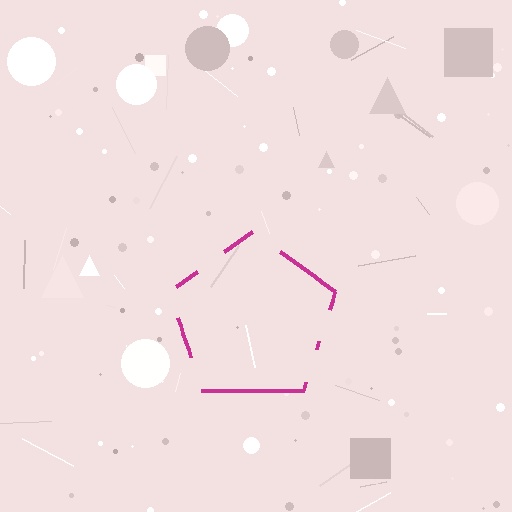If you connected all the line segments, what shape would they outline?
They would outline a pentagon.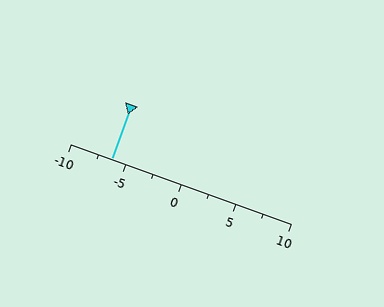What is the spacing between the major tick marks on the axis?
The major ticks are spaced 5 apart.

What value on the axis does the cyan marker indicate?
The marker indicates approximately -6.2.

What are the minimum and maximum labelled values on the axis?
The axis runs from -10 to 10.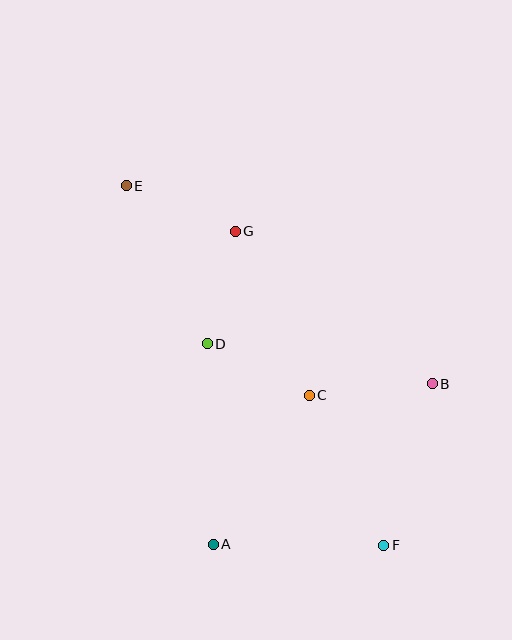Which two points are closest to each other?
Points C and D are closest to each other.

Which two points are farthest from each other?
Points E and F are farthest from each other.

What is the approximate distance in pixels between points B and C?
The distance between B and C is approximately 124 pixels.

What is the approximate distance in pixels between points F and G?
The distance between F and G is approximately 347 pixels.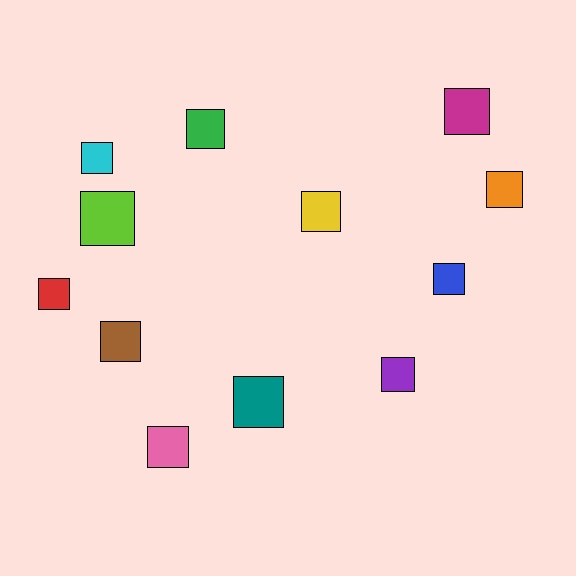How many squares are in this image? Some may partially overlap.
There are 12 squares.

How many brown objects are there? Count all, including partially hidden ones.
There is 1 brown object.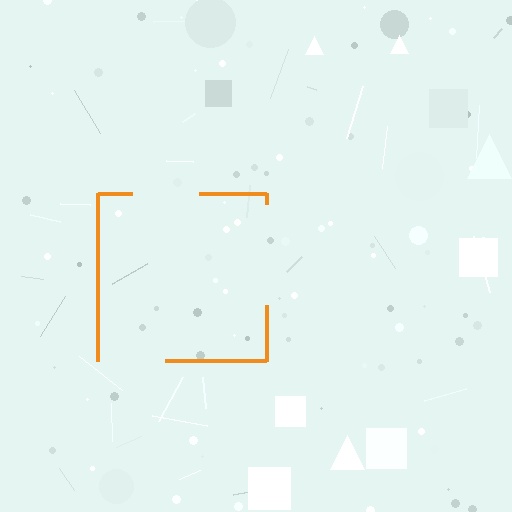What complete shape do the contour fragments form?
The contour fragments form a square.